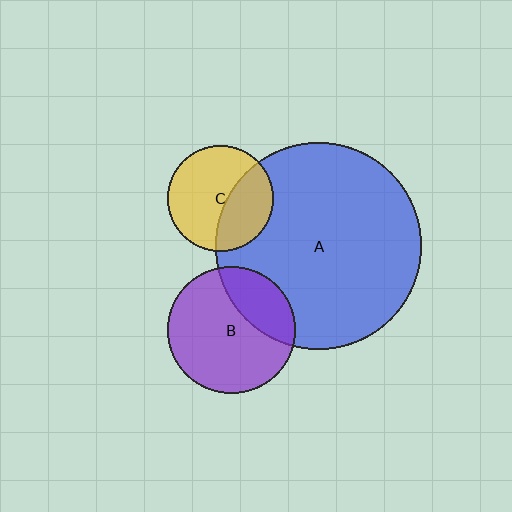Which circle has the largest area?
Circle A (blue).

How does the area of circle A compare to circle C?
Approximately 3.8 times.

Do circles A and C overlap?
Yes.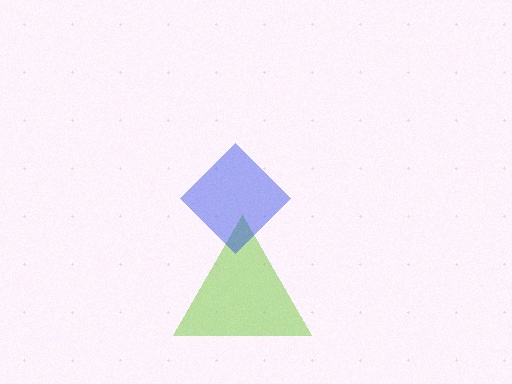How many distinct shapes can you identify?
There are 2 distinct shapes: a lime triangle, a blue diamond.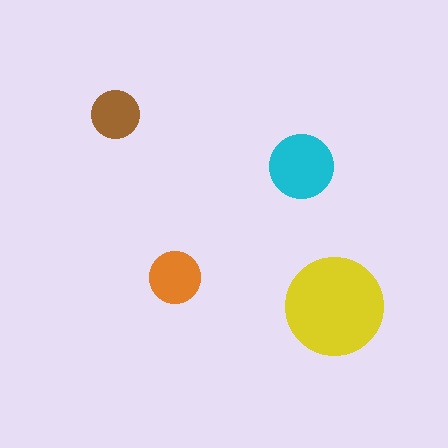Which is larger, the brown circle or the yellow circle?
The yellow one.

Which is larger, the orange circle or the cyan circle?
The cyan one.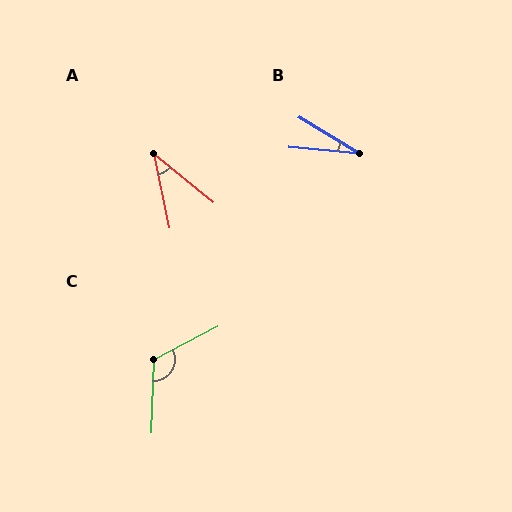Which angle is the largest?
C, at approximately 119 degrees.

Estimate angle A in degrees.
Approximately 39 degrees.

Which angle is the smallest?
B, at approximately 26 degrees.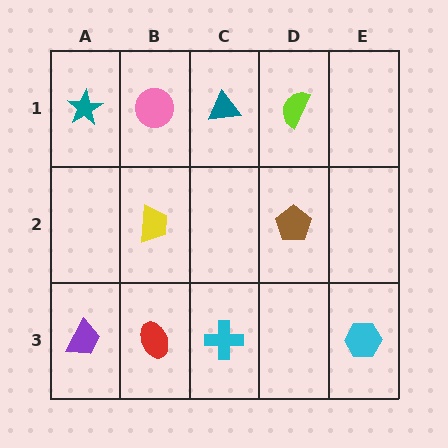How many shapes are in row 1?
4 shapes.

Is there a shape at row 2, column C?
No, that cell is empty.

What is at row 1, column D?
A lime semicircle.